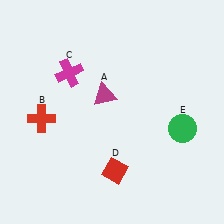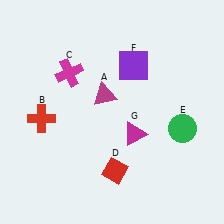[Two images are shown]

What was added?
A purple square (F), a magenta triangle (G) were added in Image 2.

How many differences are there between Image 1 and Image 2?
There are 2 differences between the two images.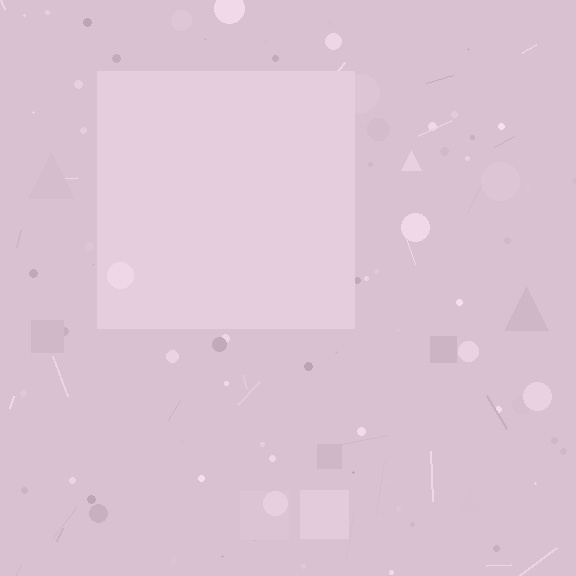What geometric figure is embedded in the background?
A square is embedded in the background.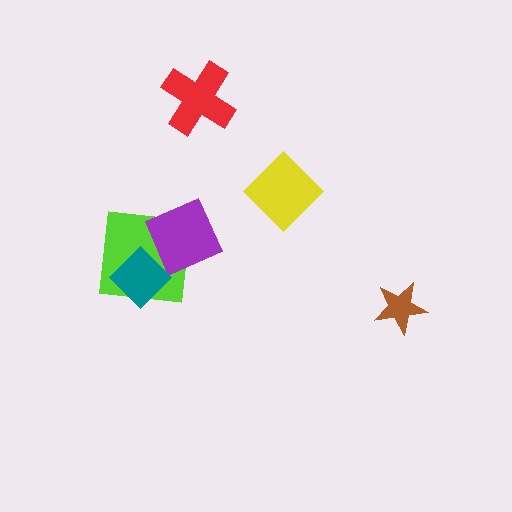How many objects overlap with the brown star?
0 objects overlap with the brown star.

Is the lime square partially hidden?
Yes, it is partially covered by another shape.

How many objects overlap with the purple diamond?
2 objects overlap with the purple diamond.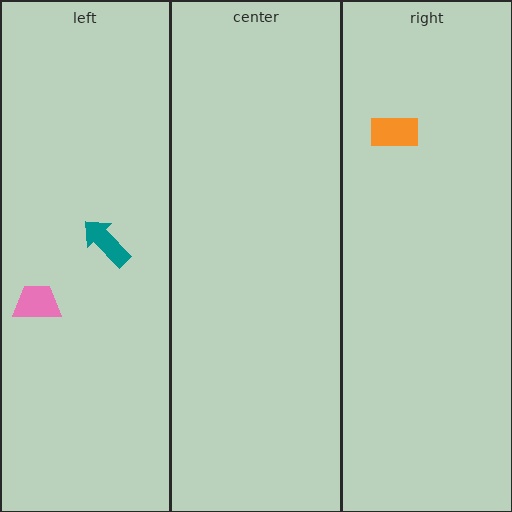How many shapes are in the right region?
1.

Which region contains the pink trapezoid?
The left region.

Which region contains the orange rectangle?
The right region.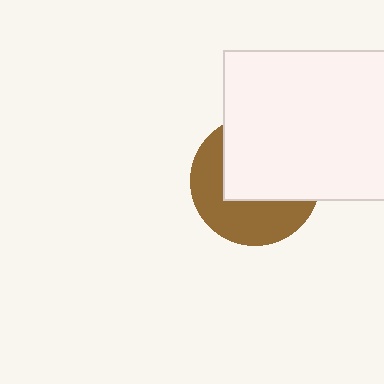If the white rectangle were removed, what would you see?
You would see the complete brown circle.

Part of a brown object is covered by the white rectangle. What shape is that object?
It is a circle.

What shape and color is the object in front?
The object in front is a white rectangle.